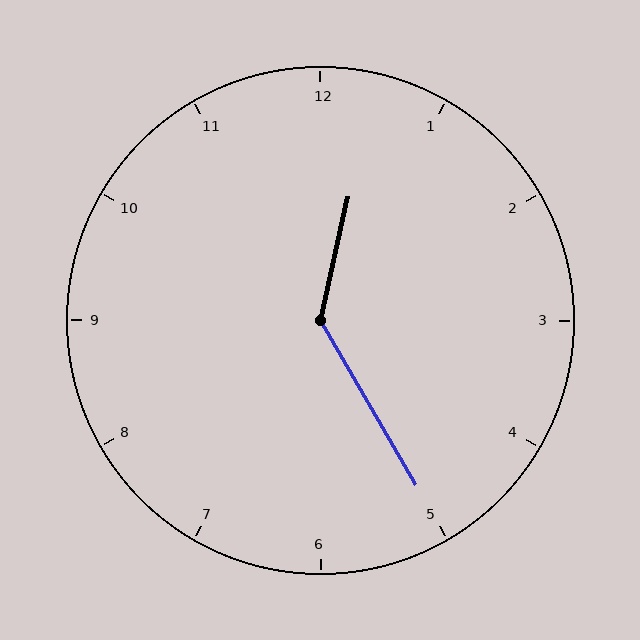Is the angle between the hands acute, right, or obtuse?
It is obtuse.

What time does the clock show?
12:25.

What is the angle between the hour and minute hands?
Approximately 138 degrees.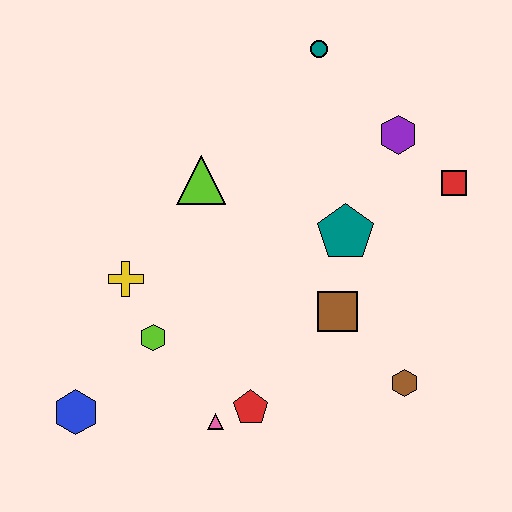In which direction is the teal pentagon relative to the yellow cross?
The teal pentagon is to the right of the yellow cross.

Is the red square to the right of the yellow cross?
Yes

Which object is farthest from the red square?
The blue hexagon is farthest from the red square.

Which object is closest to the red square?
The purple hexagon is closest to the red square.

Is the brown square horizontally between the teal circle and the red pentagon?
No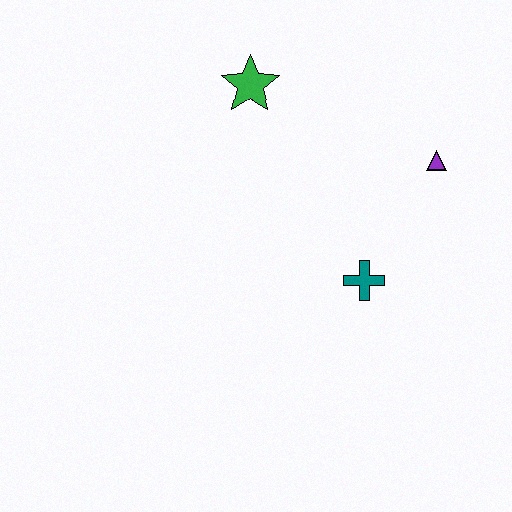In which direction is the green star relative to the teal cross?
The green star is above the teal cross.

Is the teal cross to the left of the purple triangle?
Yes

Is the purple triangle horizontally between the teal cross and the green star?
No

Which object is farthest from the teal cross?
The green star is farthest from the teal cross.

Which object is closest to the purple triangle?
The teal cross is closest to the purple triangle.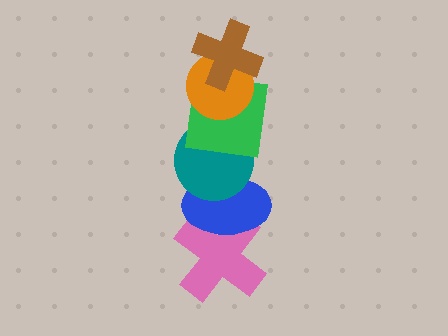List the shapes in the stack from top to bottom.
From top to bottom: the brown cross, the orange circle, the green square, the teal circle, the blue ellipse, the pink cross.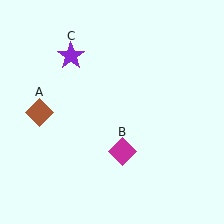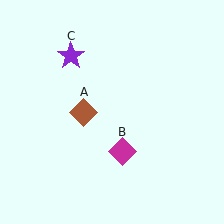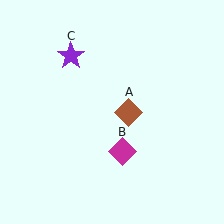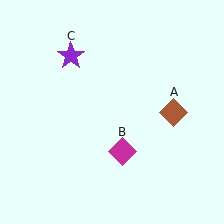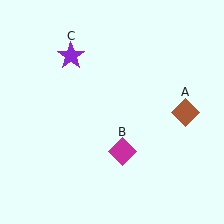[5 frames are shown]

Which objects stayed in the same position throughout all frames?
Magenta diamond (object B) and purple star (object C) remained stationary.